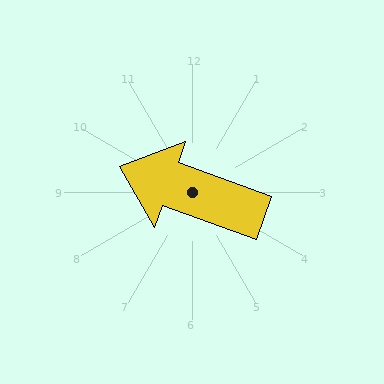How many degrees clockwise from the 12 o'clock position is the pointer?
Approximately 290 degrees.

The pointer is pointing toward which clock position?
Roughly 10 o'clock.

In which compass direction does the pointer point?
West.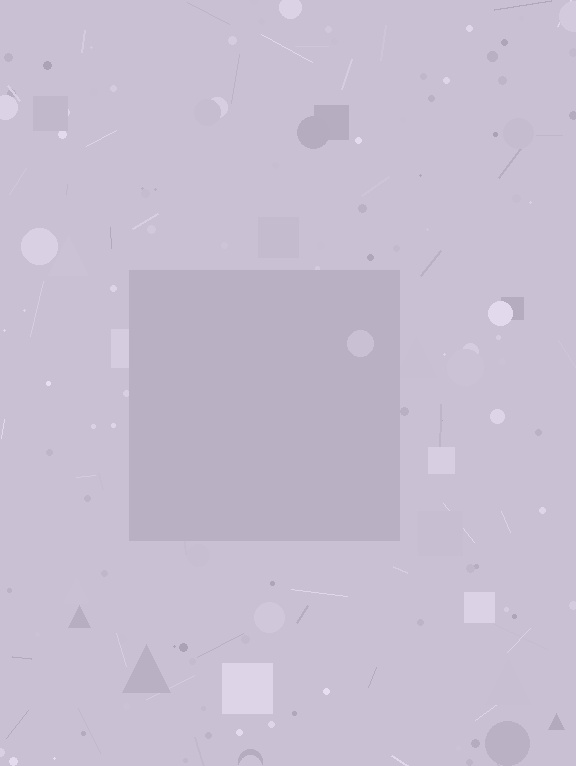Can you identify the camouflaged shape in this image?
The camouflaged shape is a square.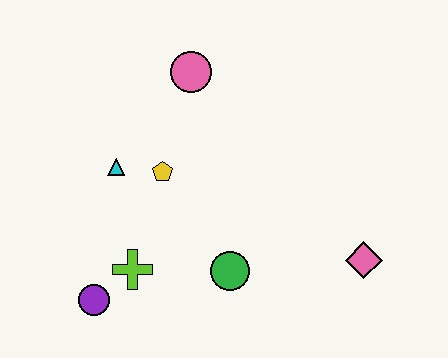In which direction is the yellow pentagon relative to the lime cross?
The yellow pentagon is above the lime cross.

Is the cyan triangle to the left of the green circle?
Yes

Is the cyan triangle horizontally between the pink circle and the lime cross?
No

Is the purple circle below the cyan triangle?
Yes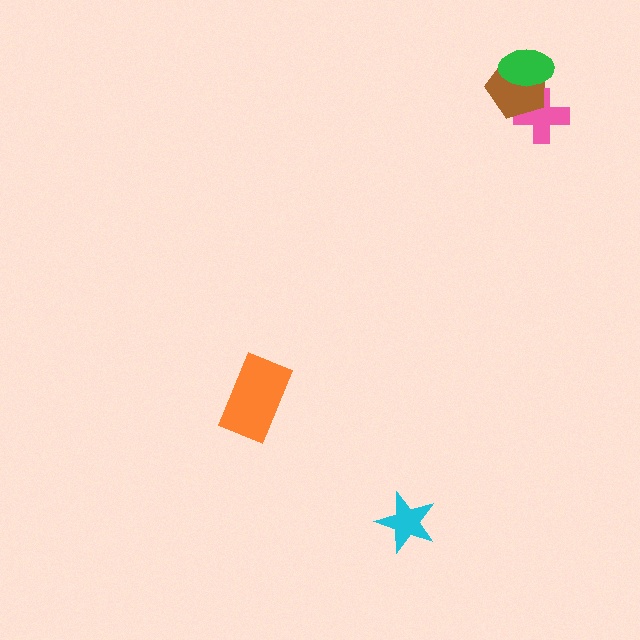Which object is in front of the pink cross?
The brown pentagon is in front of the pink cross.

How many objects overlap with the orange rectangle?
0 objects overlap with the orange rectangle.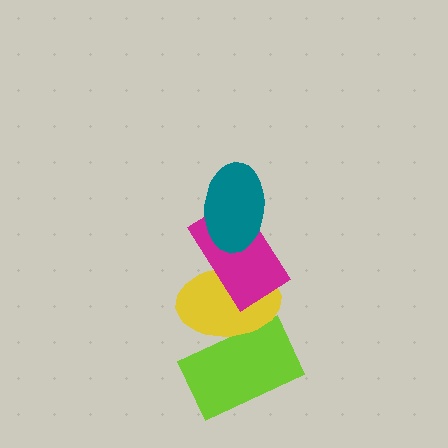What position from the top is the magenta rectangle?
The magenta rectangle is 2nd from the top.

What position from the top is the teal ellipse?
The teal ellipse is 1st from the top.